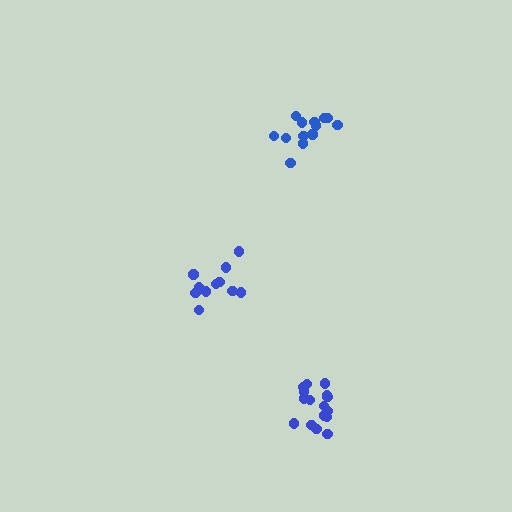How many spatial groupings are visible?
There are 3 spatial groupings.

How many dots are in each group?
Group 1: 11 dots, Group 2: 16 dots, Group 3: 13 dots (40 total).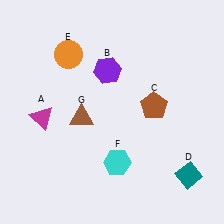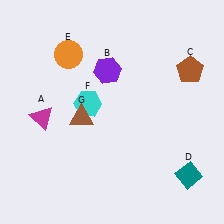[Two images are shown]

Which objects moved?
The objects that moved are: the brown pentagon (C), the cyan hexagon (F).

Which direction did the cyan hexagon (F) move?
The cyan hexagon (F) moved up.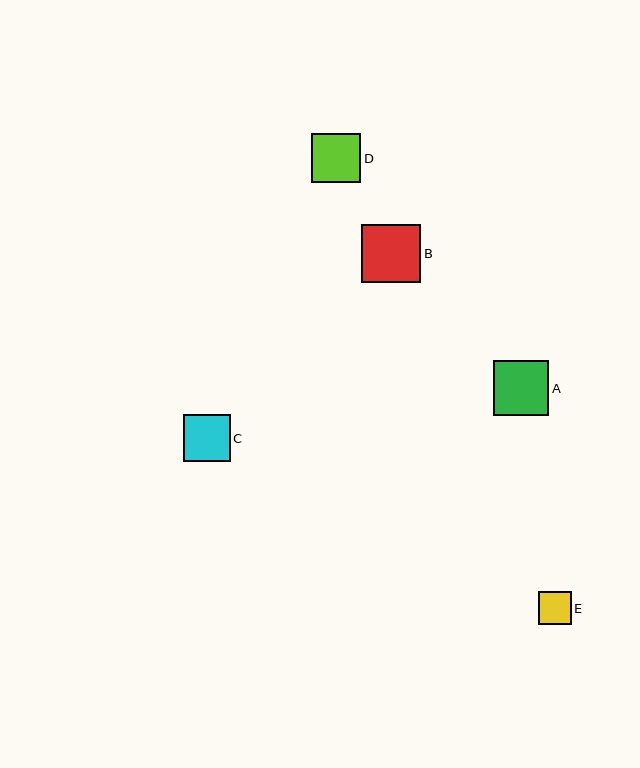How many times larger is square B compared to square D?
Square B is approximately 1.2 times the size of square D.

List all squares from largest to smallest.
From largest to smallest: B, A, D, C, E.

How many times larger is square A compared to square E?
Square A is approximately 1.7 times the size of square E.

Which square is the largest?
Square B is the largest with a size of approximately 59 pixels.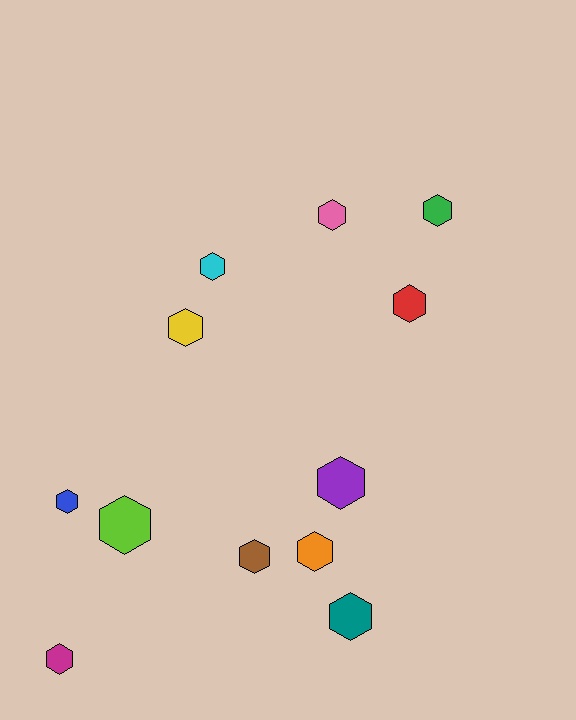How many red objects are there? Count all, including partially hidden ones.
There is 1 red object.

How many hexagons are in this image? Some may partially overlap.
There are 12 hexagons.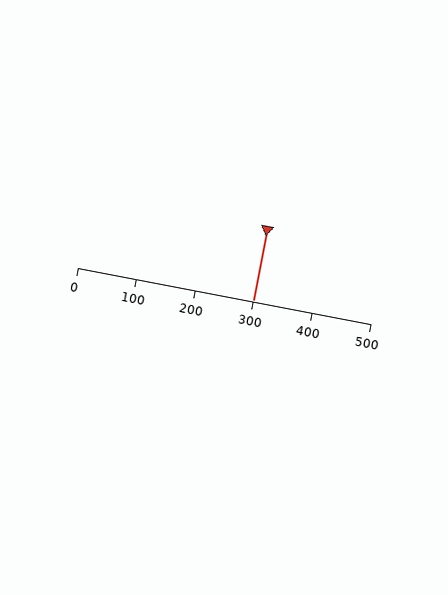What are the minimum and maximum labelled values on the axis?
The axis runs from 0 to 500.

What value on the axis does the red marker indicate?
The marker indicates approximately 300.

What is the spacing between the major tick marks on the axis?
The major ticks are spaced 100 apart.